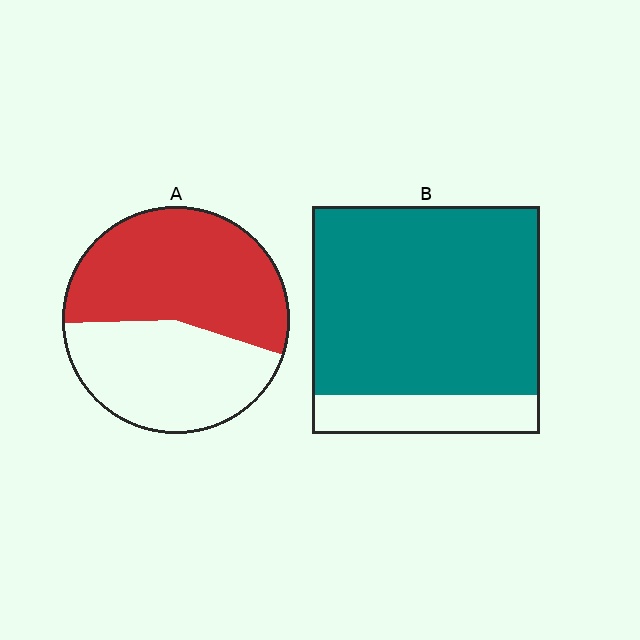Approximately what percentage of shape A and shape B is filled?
A is approximately 55% and B is approximately 85%.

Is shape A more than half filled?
Yes.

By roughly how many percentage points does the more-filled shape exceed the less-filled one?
By roughly 25 percentage points (B over A).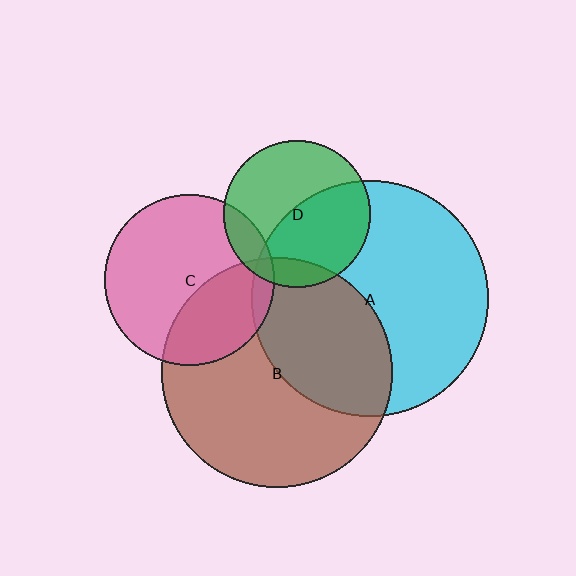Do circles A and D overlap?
Yes.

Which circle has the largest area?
Circle A (cyan).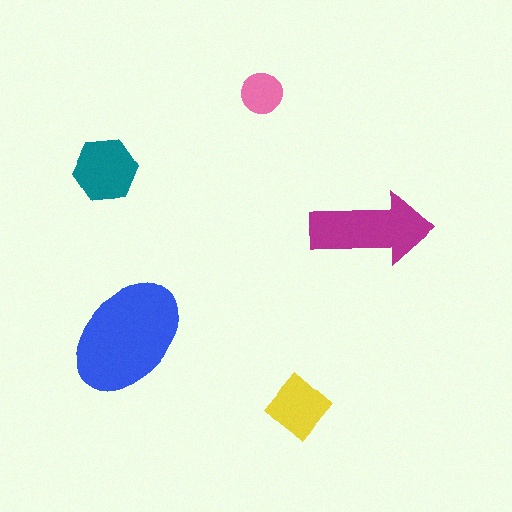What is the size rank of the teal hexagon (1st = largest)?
3rd.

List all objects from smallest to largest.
The pink circle, the yellow diamond, the teal hexagon, the magenta arrow, the blue ellipse.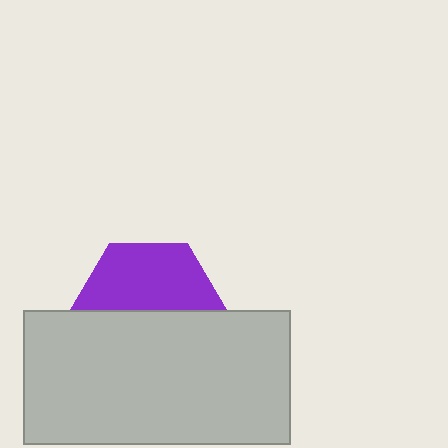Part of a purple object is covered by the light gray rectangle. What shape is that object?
It is a hexagon.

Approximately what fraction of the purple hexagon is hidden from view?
Roughly 52% of the purple hexagon is hidden behind the light gray rectangle.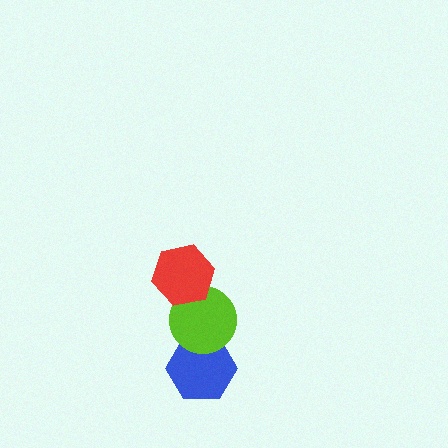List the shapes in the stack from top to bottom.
From top to bottom: the red hexagon, the lime circle, the blue hexagon.